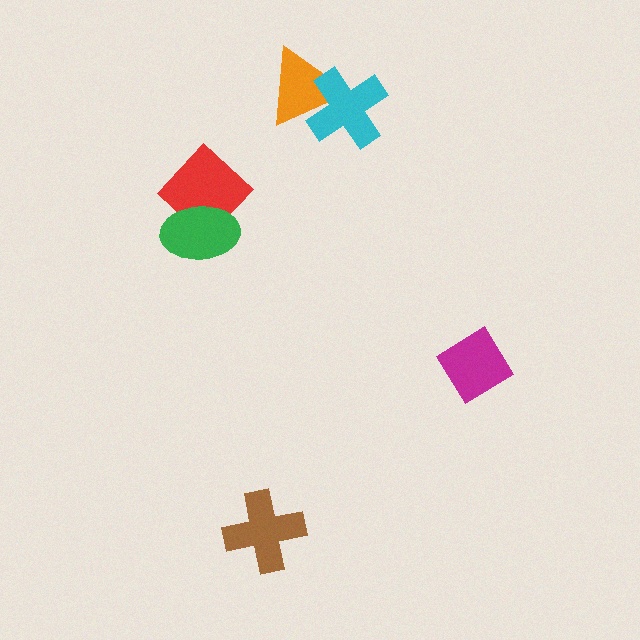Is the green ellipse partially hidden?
No, no other shape covers it.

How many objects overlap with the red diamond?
1 object overlaps with the red diamond.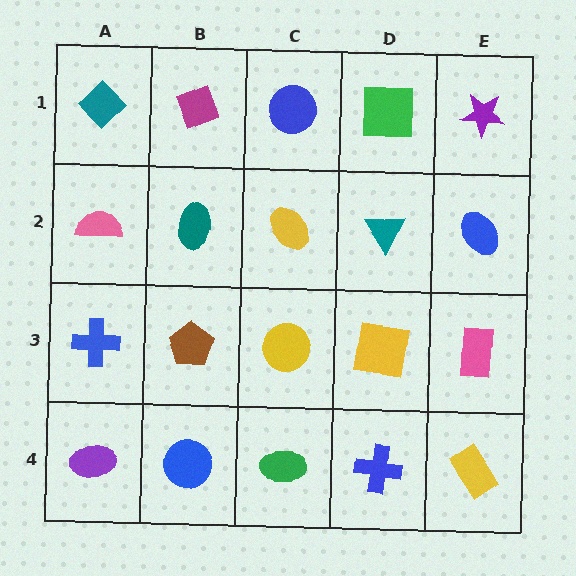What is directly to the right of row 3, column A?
A brown pentagon.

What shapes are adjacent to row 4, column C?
A yellow circle (row 3, column C), a blue circle (row 4, column B), a blue cross (row 4, column D).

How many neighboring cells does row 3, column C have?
4.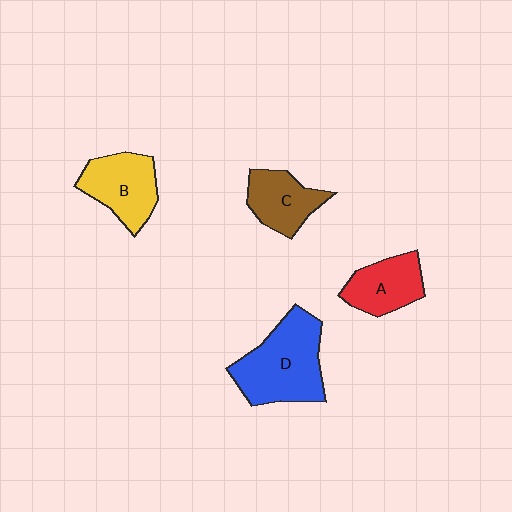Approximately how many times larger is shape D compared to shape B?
Approximately 1.4 times.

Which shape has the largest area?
Shape D (blue).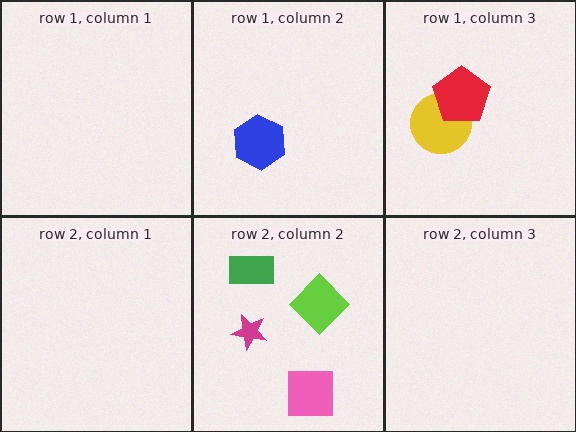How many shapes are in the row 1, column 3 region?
2.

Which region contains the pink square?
The row 2, column 2 region.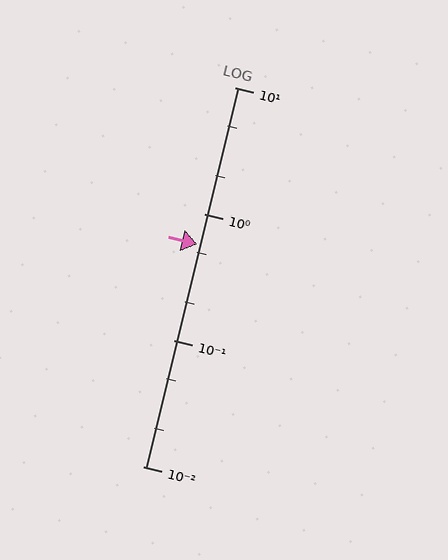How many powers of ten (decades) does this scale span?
The scale spans 3 decades, from 0.01 to 10.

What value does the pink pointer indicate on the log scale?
The pointer indicates approximately 0.57.